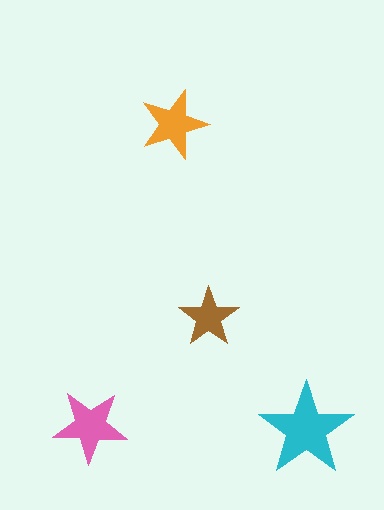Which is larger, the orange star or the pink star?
The pink one.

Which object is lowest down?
The cyan star is bottommost.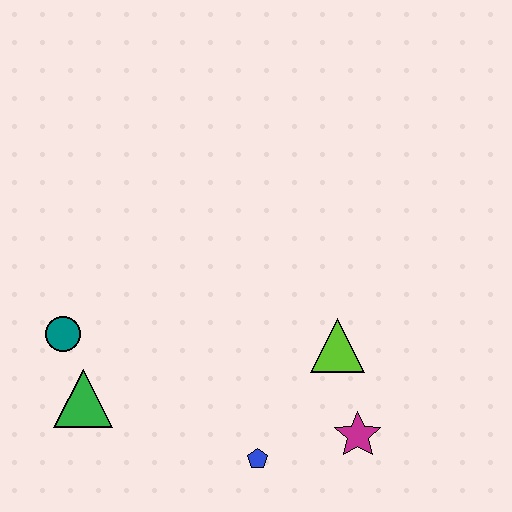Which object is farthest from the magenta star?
The teal circle is farthest from the magenta star.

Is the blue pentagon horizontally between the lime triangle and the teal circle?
Yes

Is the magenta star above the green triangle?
No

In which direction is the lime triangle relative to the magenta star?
The lime triangle is above the magenta star.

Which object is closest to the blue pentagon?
The magenta star is closest to the blue pentagon.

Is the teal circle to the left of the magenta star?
Yes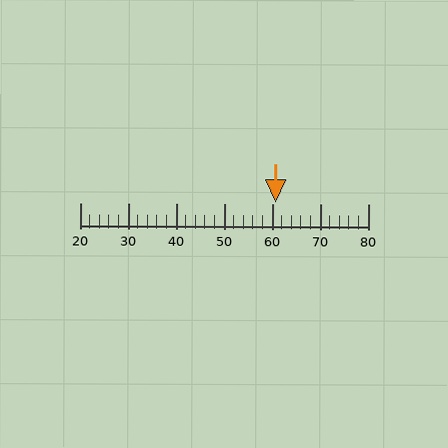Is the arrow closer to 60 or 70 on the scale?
The arrow is closer to 60.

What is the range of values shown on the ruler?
The ruler shows values from 20 to 80.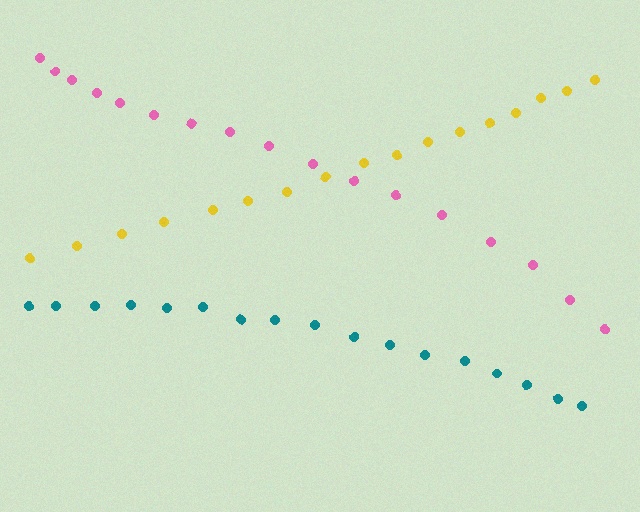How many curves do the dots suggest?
There are 3 distinct paths.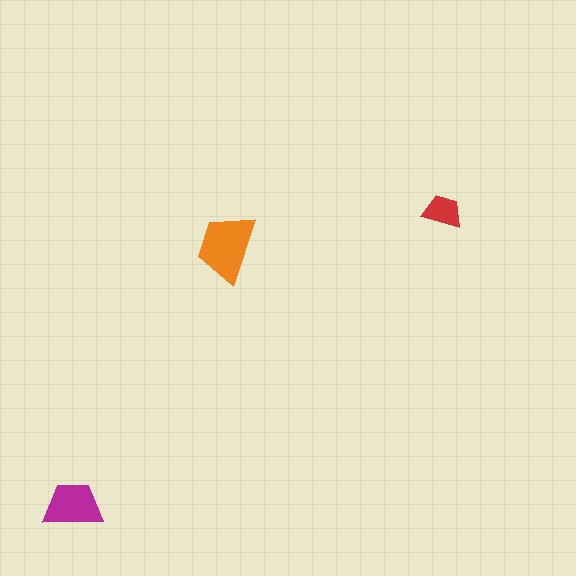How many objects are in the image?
There are 3 objects in the image.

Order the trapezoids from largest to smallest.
the orange one, the magenta one, the red one.